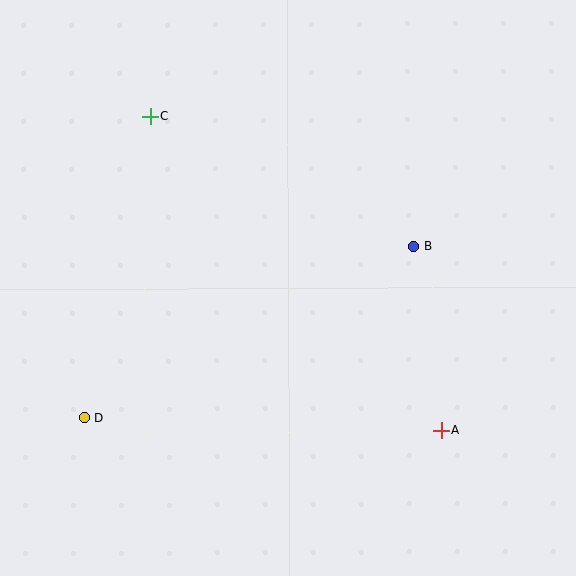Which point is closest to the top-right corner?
Point B is closest to the top-right corner.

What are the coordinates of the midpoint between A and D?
The midpoint between A and D is at (262, 424).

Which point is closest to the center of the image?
Point B at (413, 247) is closest to the center.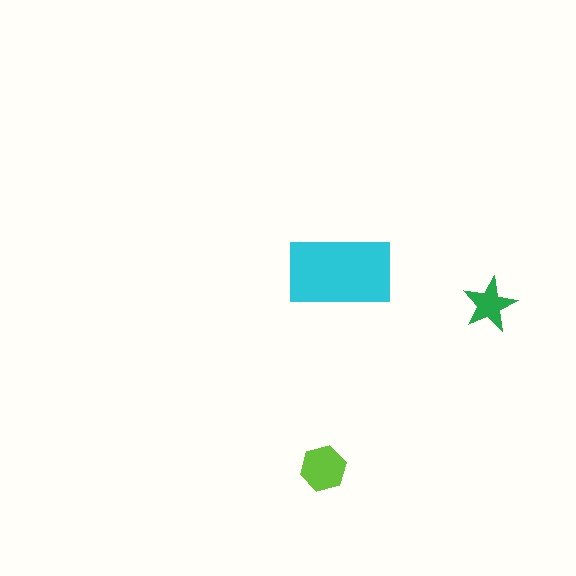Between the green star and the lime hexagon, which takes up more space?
The lime hexagon.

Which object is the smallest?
The green star.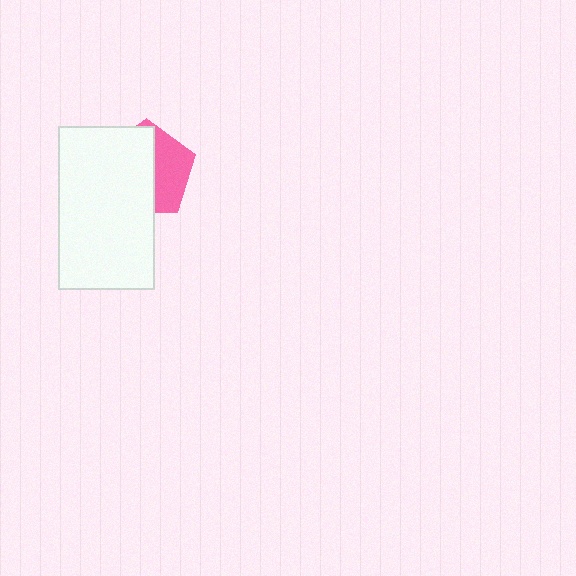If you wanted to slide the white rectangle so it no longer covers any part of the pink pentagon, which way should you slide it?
Slide it left — that is the most direct way to separate the two shapes.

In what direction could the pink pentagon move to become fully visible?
The pink pentagon could move right. That would shift it out from behind the white rectangle entirely.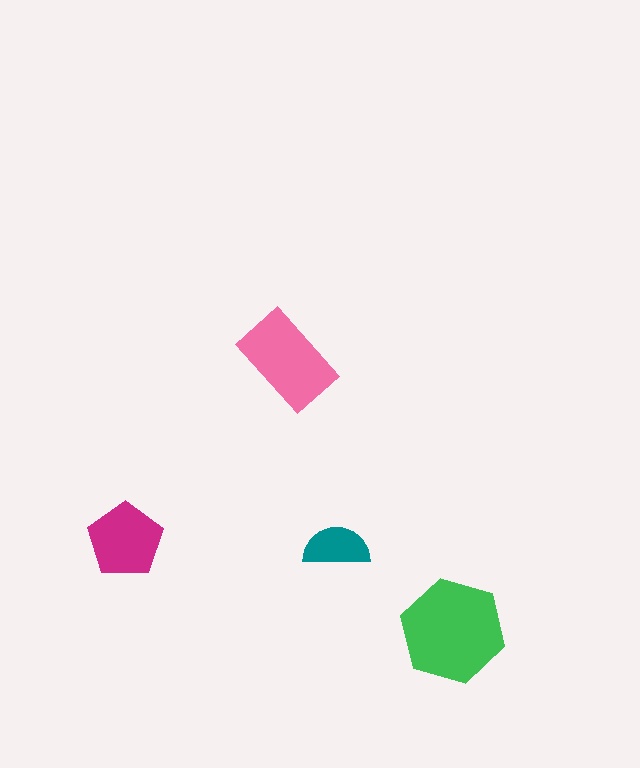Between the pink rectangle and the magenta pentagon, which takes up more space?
The pink rectangle.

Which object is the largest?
The green hexagon.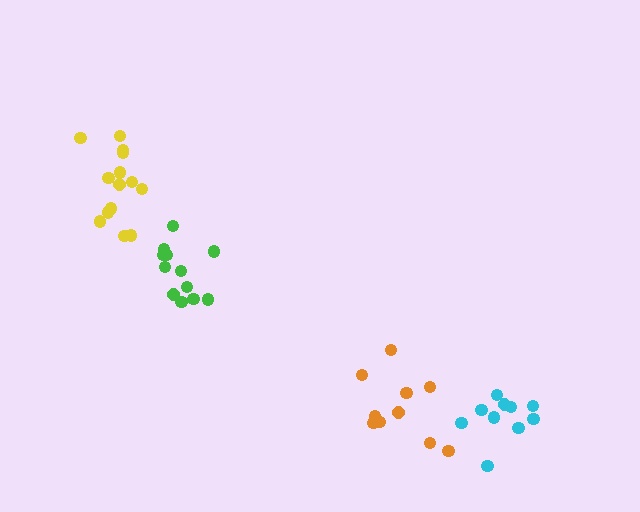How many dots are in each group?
Group 1: 13 dots, Group 2: 10 dots, Group 3: 14 dots, Group 4: 10 dots (47 total).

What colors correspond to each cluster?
The clusters are colored: green, cyan, yellow, orange.